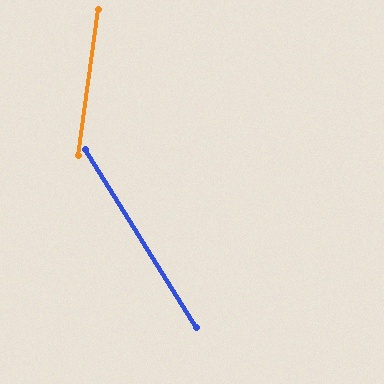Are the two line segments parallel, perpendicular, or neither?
Neither parallel nor perpendicular — they differ by about 40°.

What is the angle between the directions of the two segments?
Approximately 40 degrees.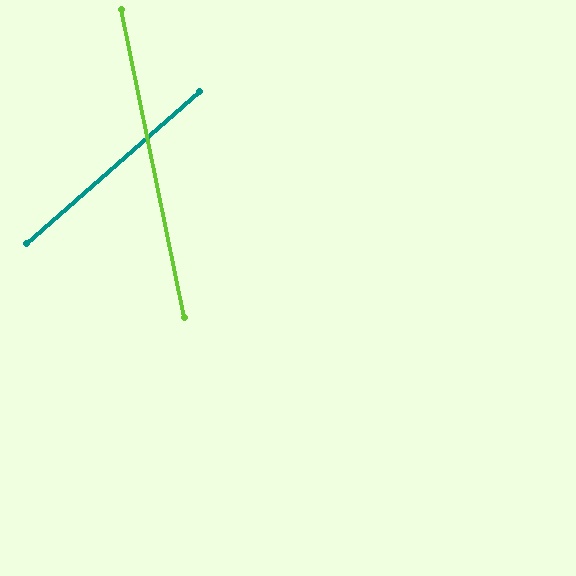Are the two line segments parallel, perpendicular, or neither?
Neither parallel nor perpendicular — they differ by about 60°.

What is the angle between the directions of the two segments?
Approximately 60 degrees.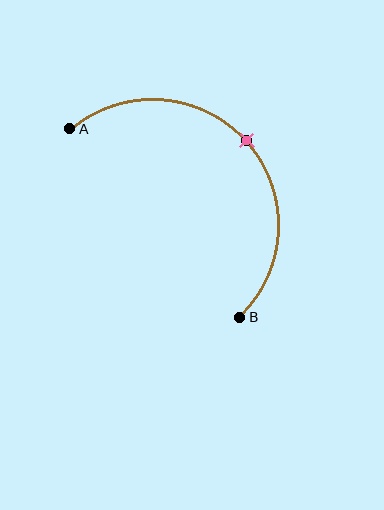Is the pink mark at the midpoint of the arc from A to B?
Yes. The pink mark lies on the arc at equal arc-length from both A and B — it is the arc midpoint.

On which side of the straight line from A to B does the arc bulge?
The arc bulges above and to the right of the straight line connecting A and B.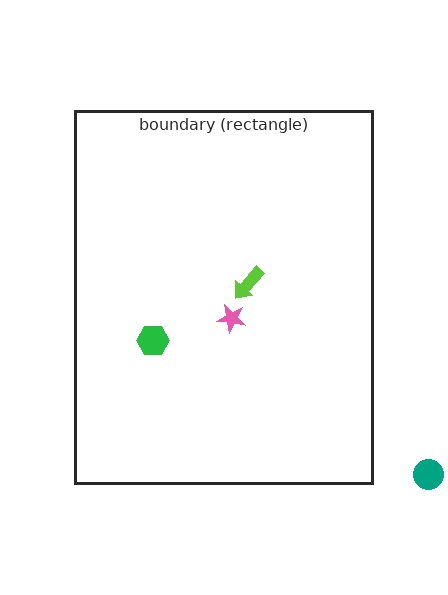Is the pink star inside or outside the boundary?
Inside.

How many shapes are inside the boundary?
3 inside, 1 outside.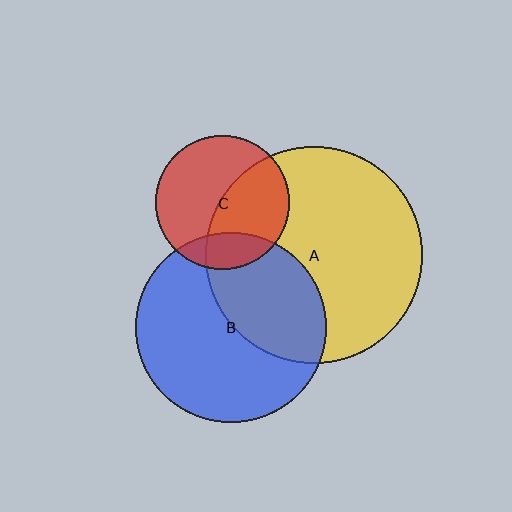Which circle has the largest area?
Circle A (yellow).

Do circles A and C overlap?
Yes.